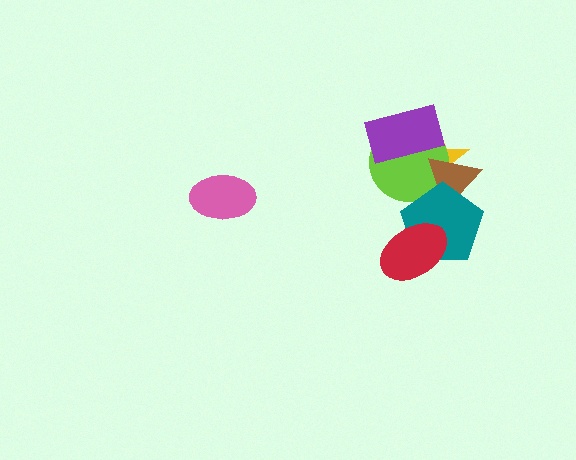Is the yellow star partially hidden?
Yes, it is partially covered by another shape.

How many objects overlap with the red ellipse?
1 object overlaps with the red ellipse.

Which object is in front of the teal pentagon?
The red ellipse is in front of the teal pentagon.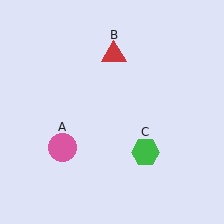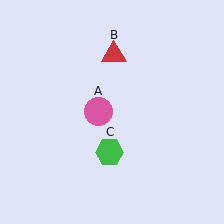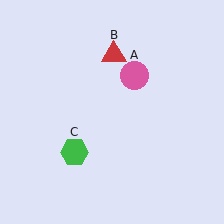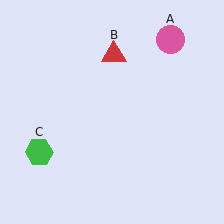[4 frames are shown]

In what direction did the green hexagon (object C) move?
The green hexagon (object C) moved left.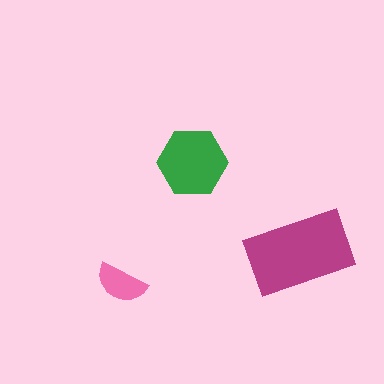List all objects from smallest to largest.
The pink semicircle, the green hexagon, the magenta rectangle.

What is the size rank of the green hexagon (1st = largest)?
2nd.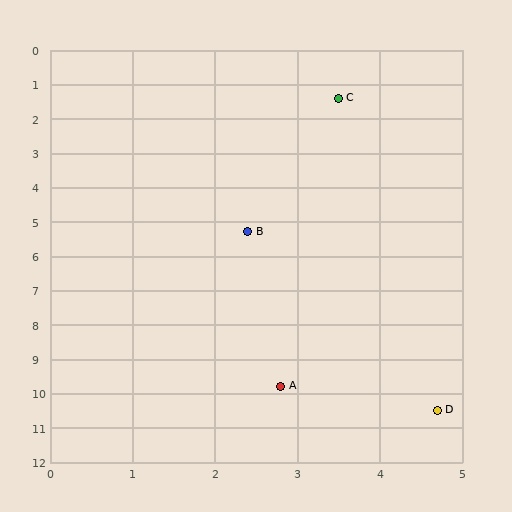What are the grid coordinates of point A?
Point A is at approximately (2.8, 9.8).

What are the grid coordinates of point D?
Point D is at approximately (4.7, 10.5).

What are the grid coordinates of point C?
Point C is at approximately (3.5, 1.4).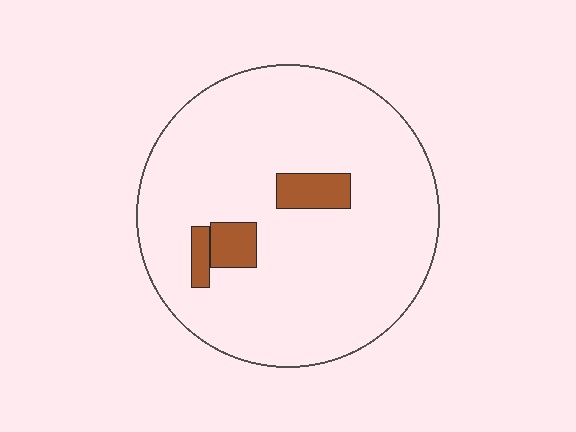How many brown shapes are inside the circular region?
3.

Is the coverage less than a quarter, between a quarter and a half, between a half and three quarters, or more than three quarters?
Less than a quarter.